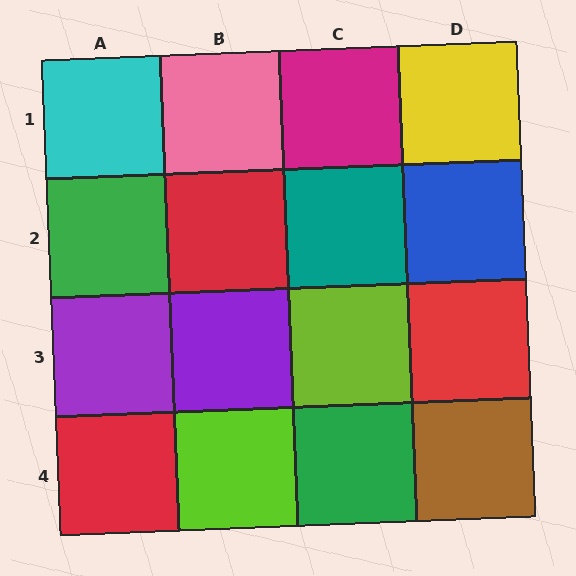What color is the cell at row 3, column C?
Lime.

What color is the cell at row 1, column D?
Yellow.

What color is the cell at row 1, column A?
Cyan.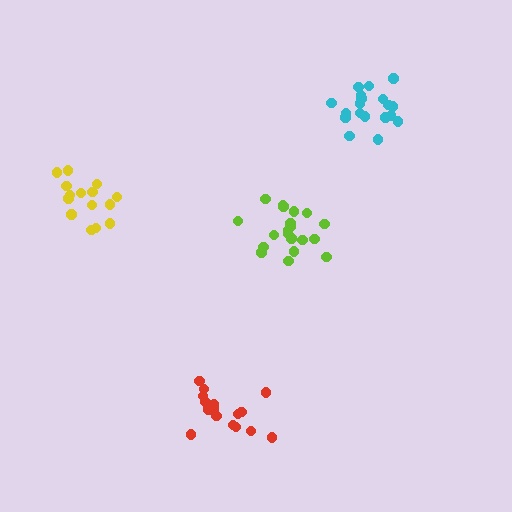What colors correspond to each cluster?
The clusters are colored: cyan, red, yellow, lime.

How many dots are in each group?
Group 1: 20 dots, Group 2: 17 dots, Group 3: 15 dots, Group 4: 20 dots (72 total).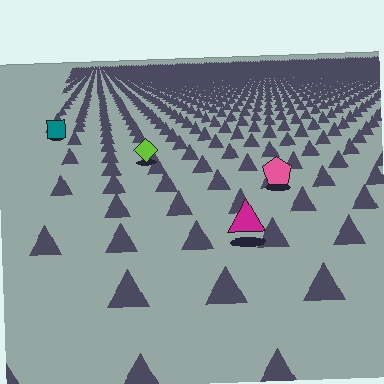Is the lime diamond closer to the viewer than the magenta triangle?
No. The magenta triangle is closer — you can tell from the texture gradient: the ground texture is coarser near it.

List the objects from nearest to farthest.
From nearest to farthest: the magenta triangle, the pink pentagon, the lime diamond, the teal square.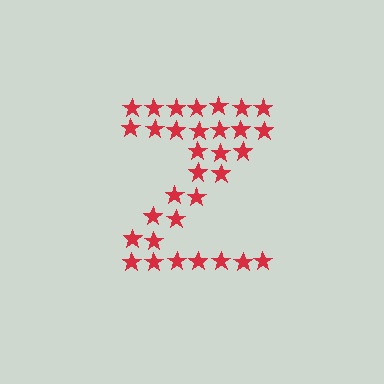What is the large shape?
The large shape is the letter Z.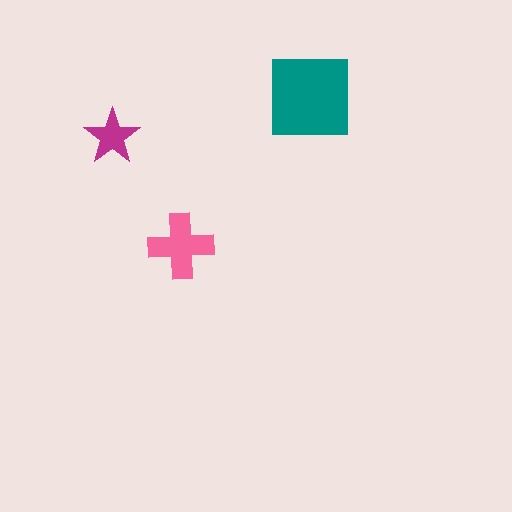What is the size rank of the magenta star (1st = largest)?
3rd.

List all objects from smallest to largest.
The magenta star, the pink cross, the teal square.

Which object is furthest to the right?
The teal square is rightmost.